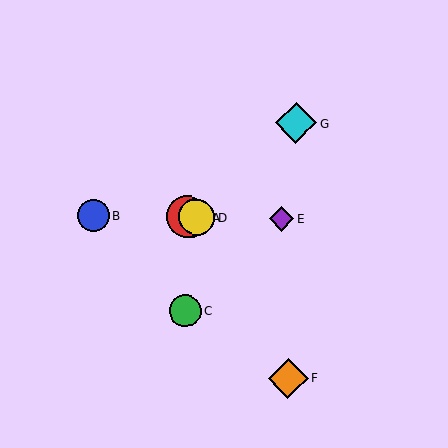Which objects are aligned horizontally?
Objects A, B, D, E are aligned horizontally.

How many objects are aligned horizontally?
4 objects (A, B, D, E) are aligned horizontally.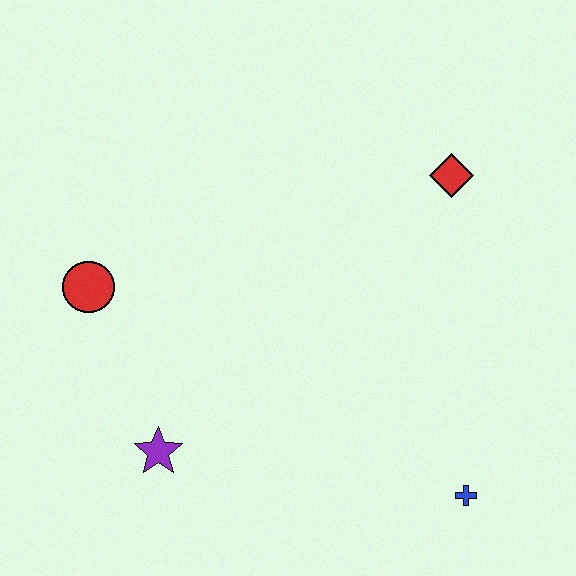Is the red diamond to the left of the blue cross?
Yes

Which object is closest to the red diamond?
The blue cross is closest to the red diamond.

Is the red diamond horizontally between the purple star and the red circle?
No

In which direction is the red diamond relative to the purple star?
The red diamond is to the right of the purple star.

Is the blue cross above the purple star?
No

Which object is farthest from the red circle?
The blue cross is farthest from the red circle.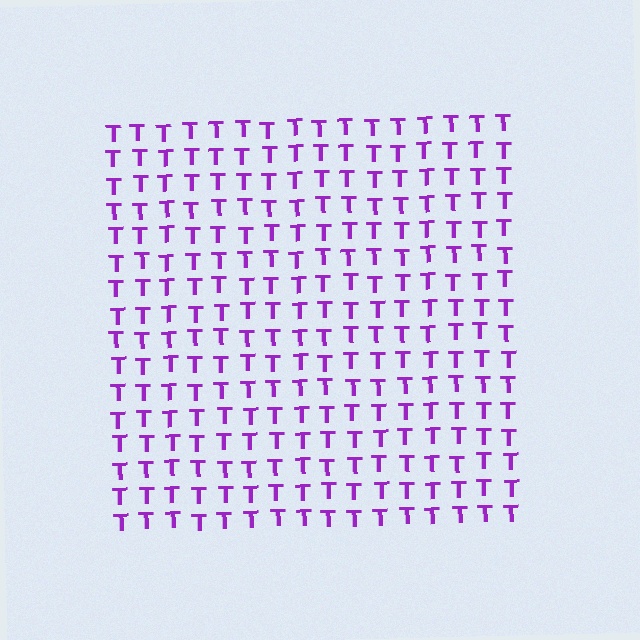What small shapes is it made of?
It is made of small letter T's.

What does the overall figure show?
The overall figure shows a square.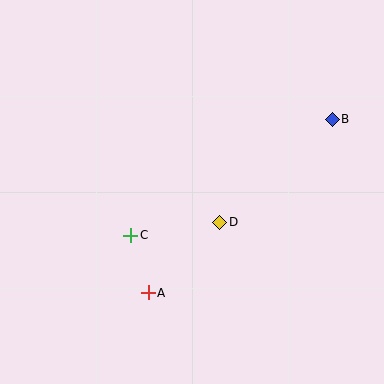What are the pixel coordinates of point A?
Point A is at (148, 293).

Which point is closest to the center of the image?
Point D at (220, 222) is closest to the center.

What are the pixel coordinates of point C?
Point C is at (131, 235).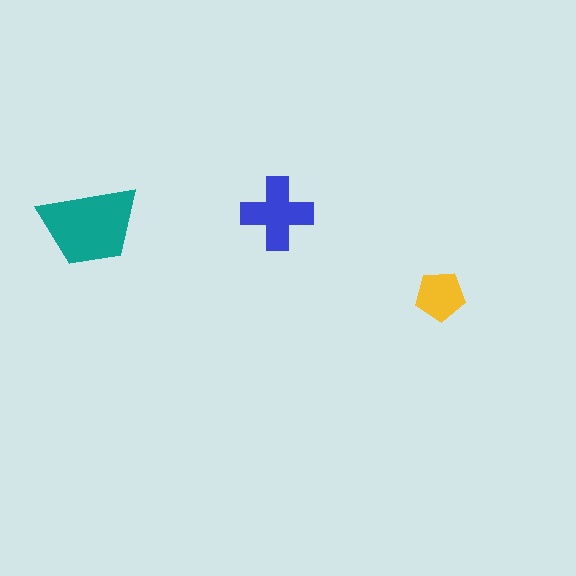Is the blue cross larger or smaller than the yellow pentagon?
Larger.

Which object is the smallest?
The yellow pentagon.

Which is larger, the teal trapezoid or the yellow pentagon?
The teal trapezoid.